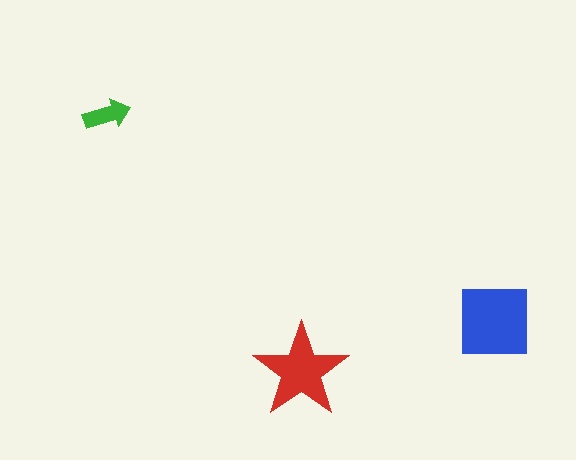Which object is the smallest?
The green arrow.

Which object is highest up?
The green arrow is topmost.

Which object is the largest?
The blue square.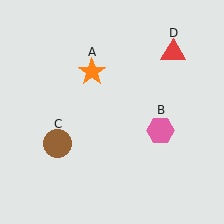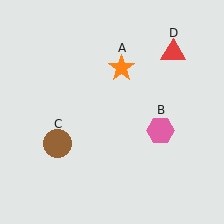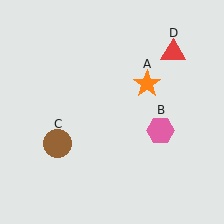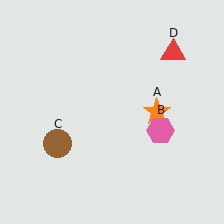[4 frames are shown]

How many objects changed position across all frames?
1 object changed position: orange star (object A).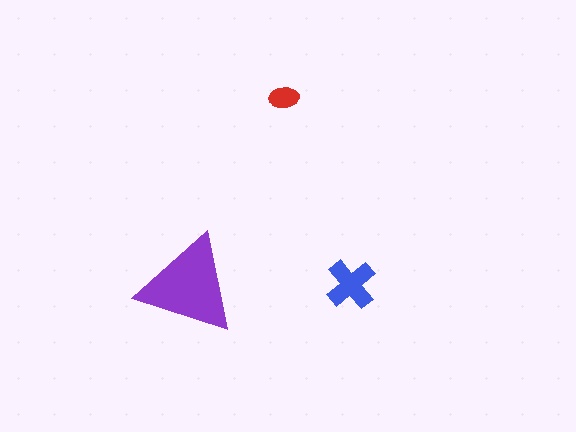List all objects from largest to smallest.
The purple triangle, the blue cross, the red ellipse.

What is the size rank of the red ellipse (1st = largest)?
3rd.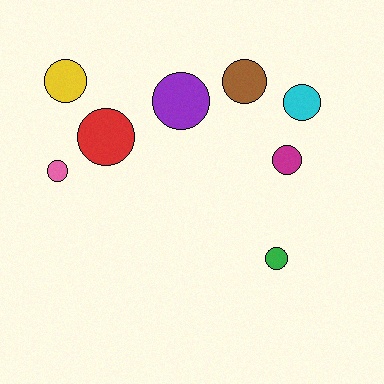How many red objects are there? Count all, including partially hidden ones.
There is 1 red object.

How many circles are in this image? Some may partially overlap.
There are 8 circles.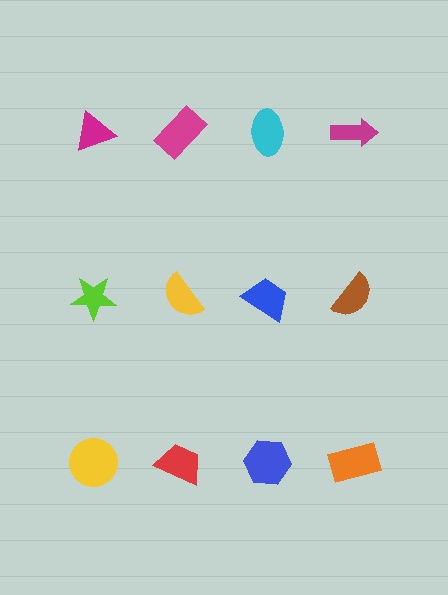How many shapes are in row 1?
4 shapes.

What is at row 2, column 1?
A lime star.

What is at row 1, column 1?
A magenta triangle.